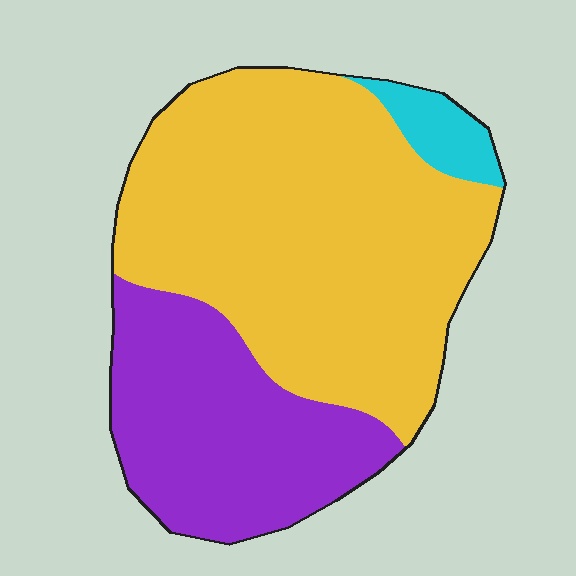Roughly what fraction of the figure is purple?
Purple takes up between a quarter and a half of the figure.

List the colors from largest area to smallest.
From largest to smallest: yellow, purple, cyan.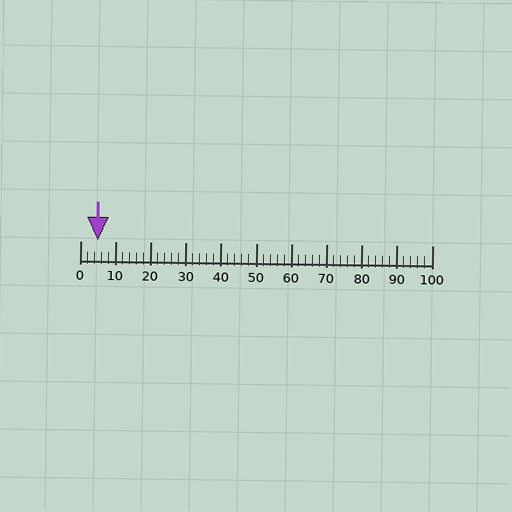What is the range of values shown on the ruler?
The ruler shows values from 0 to 100.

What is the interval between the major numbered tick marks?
The major tick marks are spaced 10 units apart.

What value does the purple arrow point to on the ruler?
The purple arrow points to approximately 5.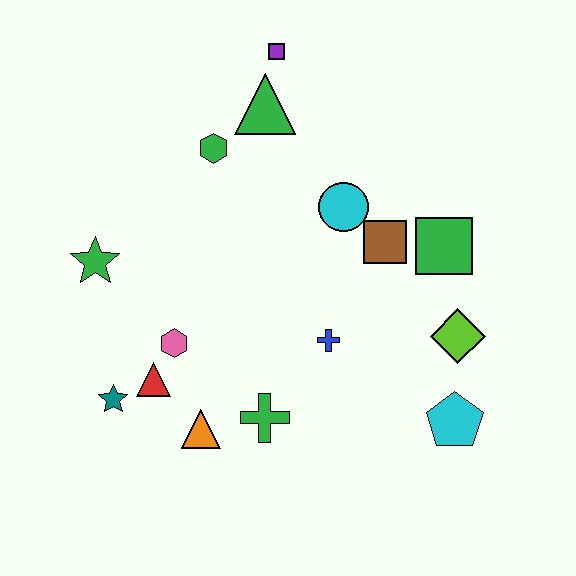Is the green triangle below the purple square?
Yes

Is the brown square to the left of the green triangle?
No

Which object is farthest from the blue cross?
The purple square is farthest from the blue cross.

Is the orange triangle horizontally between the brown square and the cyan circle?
No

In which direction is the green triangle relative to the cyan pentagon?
The green triangle is above the cyan pentagon.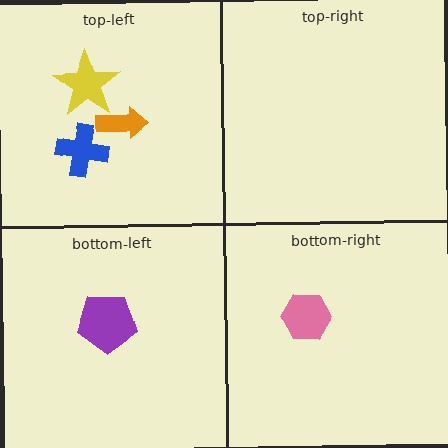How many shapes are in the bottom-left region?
1.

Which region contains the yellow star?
The top-left region.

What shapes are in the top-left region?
The orange arrow, the blue cross, the yellow star.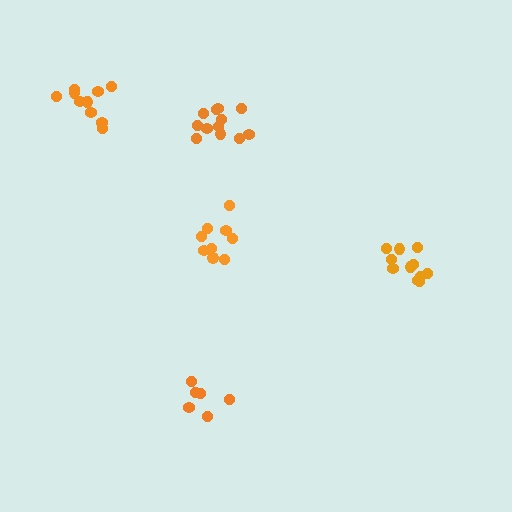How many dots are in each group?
Group 1: 9 dots, Group 2: 11 dots, Group 3: 10 dots, Group 4: 12 dots, Group 5: 6 dots (48 total).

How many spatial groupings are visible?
There are 5 spatial groupings.